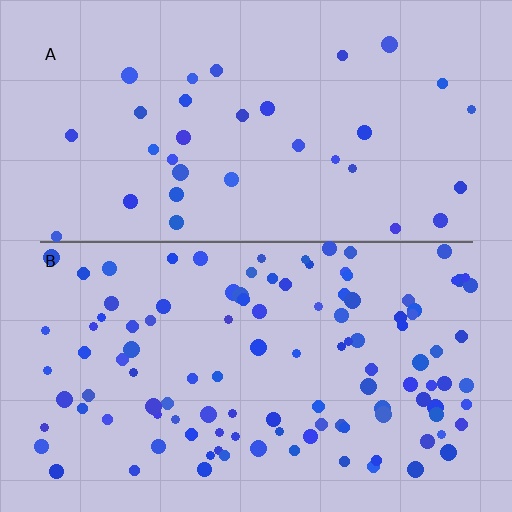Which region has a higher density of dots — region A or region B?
B (the bottom).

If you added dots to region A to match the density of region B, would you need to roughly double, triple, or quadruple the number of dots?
Approximately triple.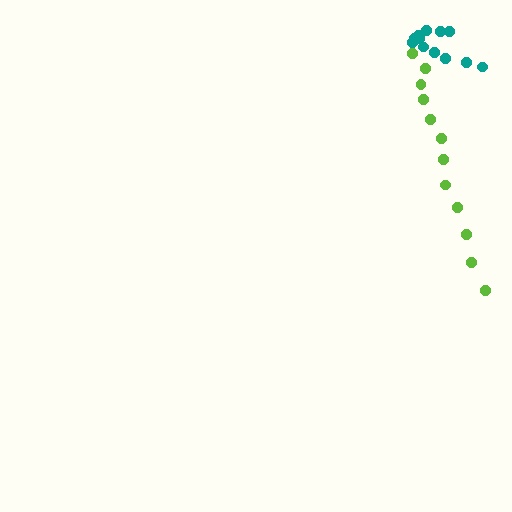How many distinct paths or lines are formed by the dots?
There are 2 distinct paths.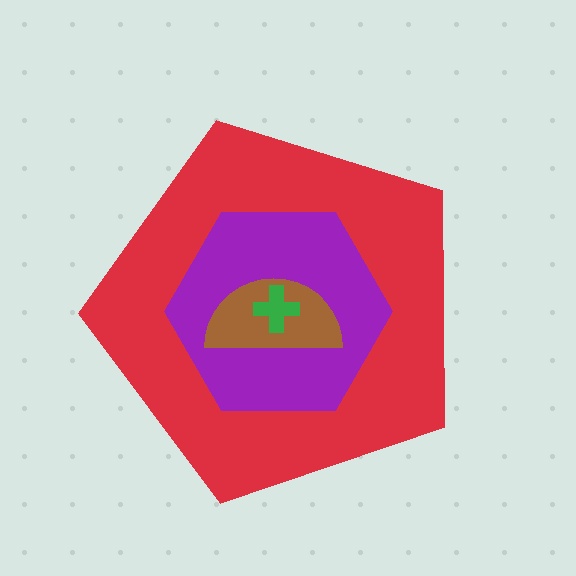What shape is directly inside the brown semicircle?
The green cross.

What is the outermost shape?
The red pentagon.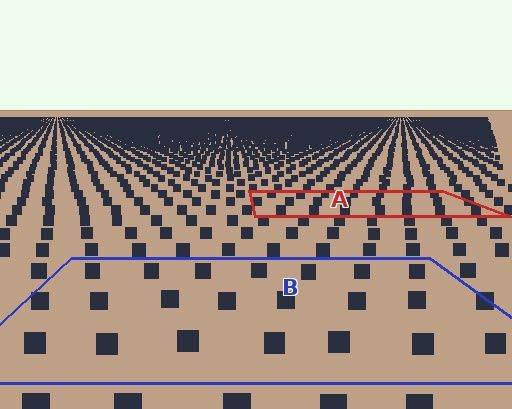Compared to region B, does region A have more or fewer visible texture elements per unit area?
Region A has more texture elements per unit area — they are packed more densely because it is farther away.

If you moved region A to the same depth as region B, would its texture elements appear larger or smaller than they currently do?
They would appear larger. At a closer depth, the same texture elements are projected at a bigger on-screen size.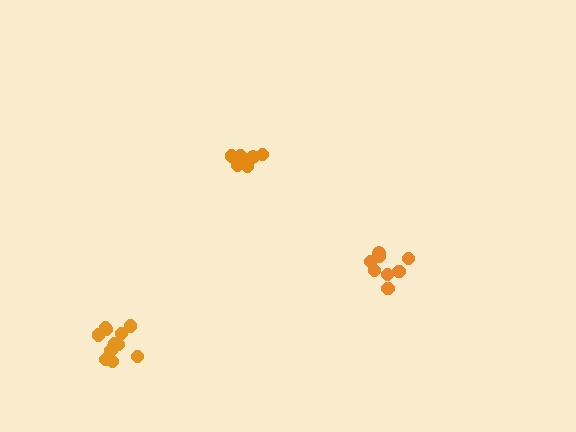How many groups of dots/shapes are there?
There are 3 groups.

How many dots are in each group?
Group 1: 12 dots, Group 2: 8 dots, Group 3: 10 dots (30 total).